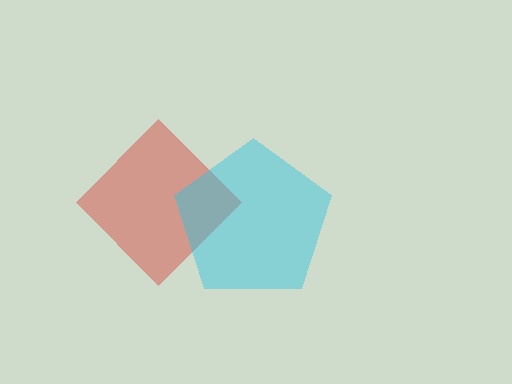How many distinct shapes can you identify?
There are 2 distinct shapes: a red diamond, a cyan pentagon.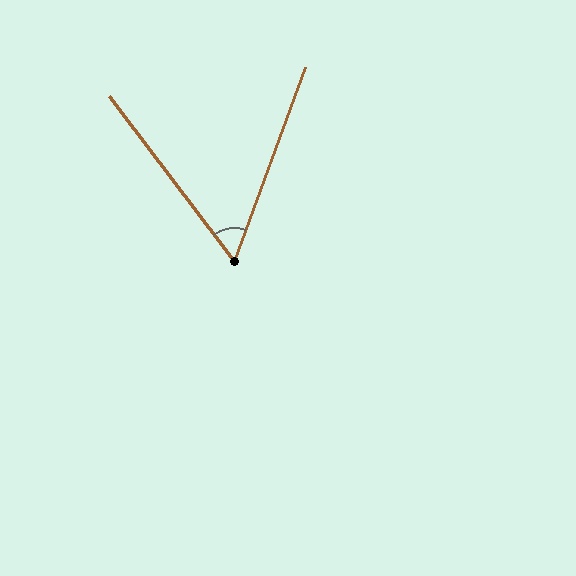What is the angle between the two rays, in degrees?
Approximately 57 degrees.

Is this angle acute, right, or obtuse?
It is acute.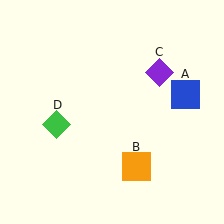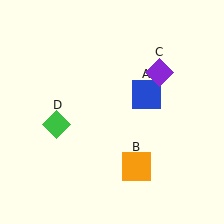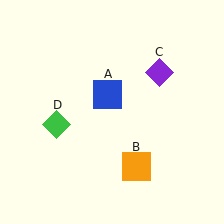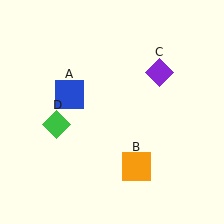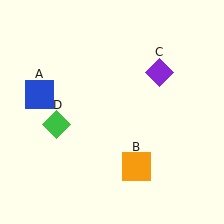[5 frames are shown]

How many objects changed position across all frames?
1 object changed position: blue square (object A).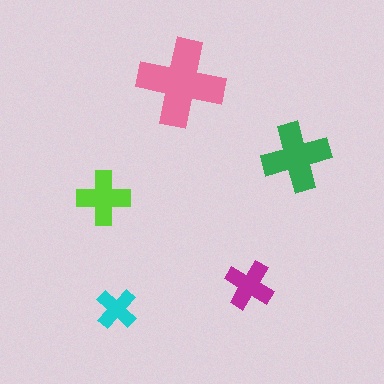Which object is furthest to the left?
The lime cross is leftmost.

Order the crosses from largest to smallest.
the pink one, the green one, the lime one, the magenta one, the cyan one.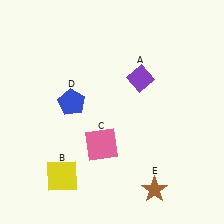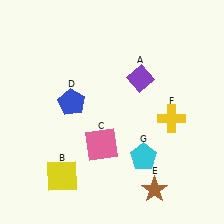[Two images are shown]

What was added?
A yellow cross (F), a cyan pentagon (G) were added in Image 2.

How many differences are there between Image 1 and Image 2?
There are 2 differences between the two images.